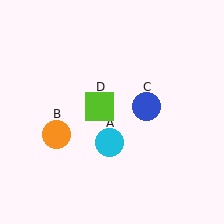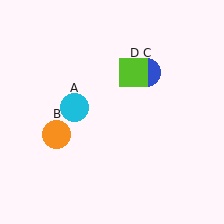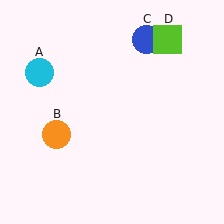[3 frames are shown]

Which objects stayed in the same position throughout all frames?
Orange circle (object B) remained stationary.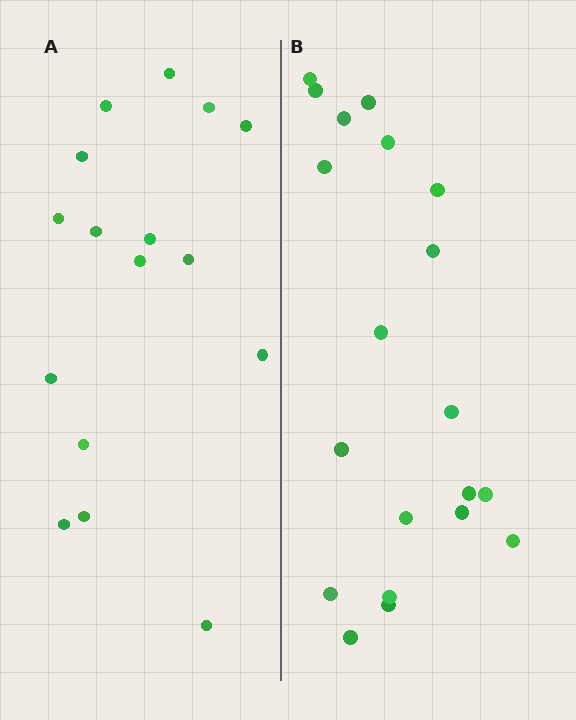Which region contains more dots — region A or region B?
Region B (the right region) has more dots.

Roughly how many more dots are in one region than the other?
Region B has about 4 more dots than region A.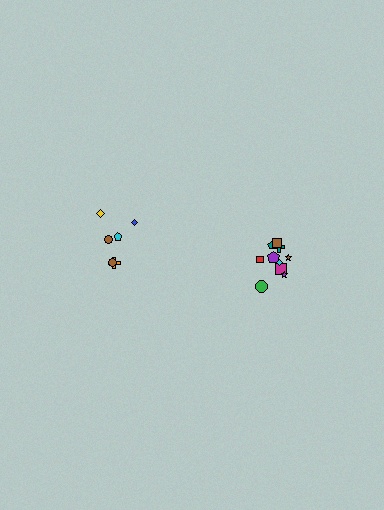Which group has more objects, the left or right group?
The right group.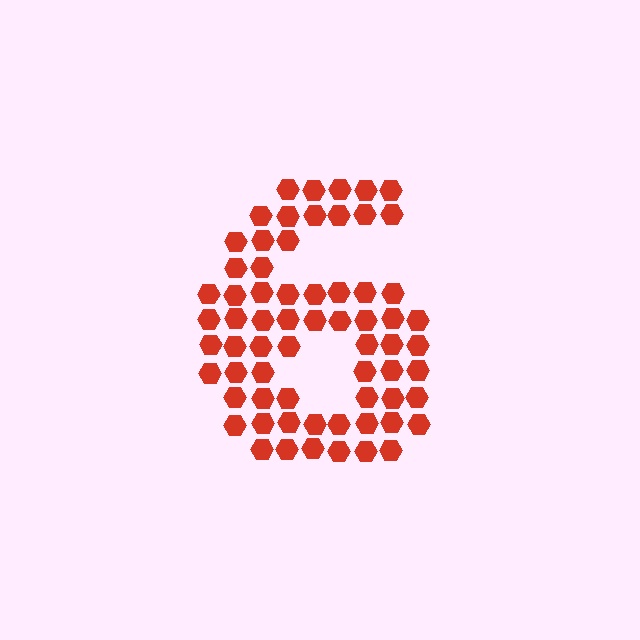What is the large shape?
The large shape is the digit 6.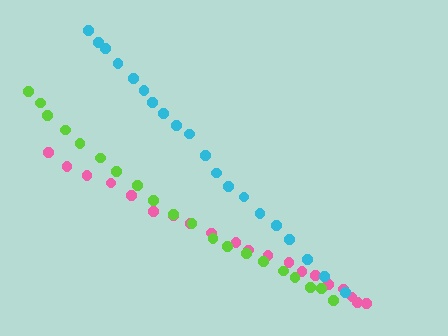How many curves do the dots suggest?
There are 3 distinct paths.